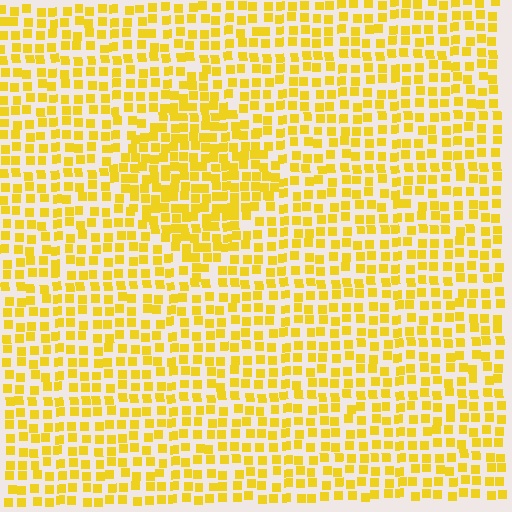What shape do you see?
I see a diamond.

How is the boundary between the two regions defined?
The boundary is defined by a change in element density (approximately 1.6x ratio). All elements are the same color, size, and shape.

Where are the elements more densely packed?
The elements are more densely packed inside the diamond boundary.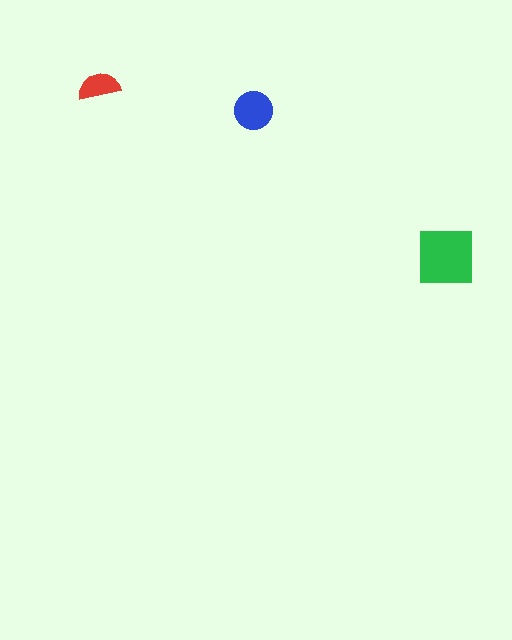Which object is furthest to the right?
The green square is rightmost.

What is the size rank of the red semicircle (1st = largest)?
3rd.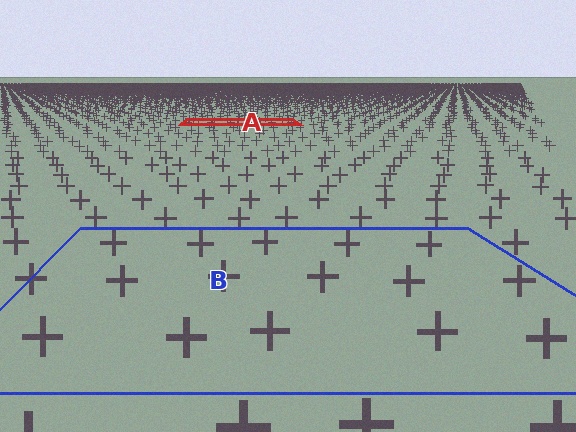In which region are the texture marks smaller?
The texture marks are smaller in region A, because it is farther away.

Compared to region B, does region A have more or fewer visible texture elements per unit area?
Region A has more texture elements per unit area — they are packed more densely because it is farther away.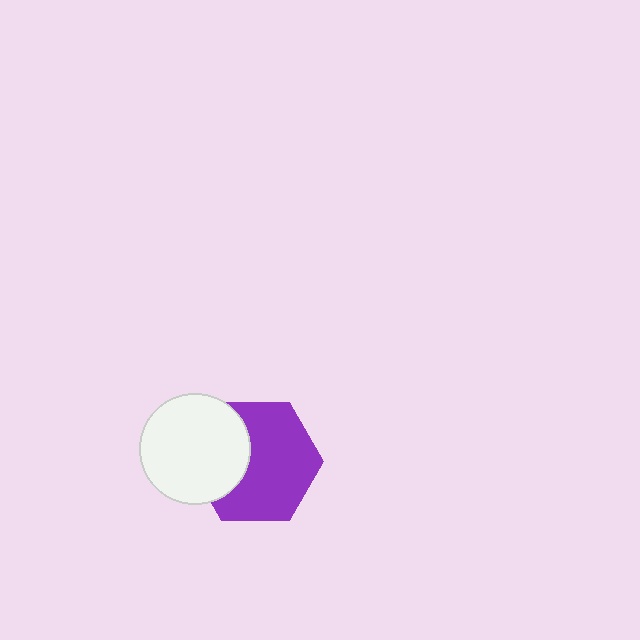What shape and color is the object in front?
The object in front is a white circle.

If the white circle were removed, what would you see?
You would see the complete purple hexagon.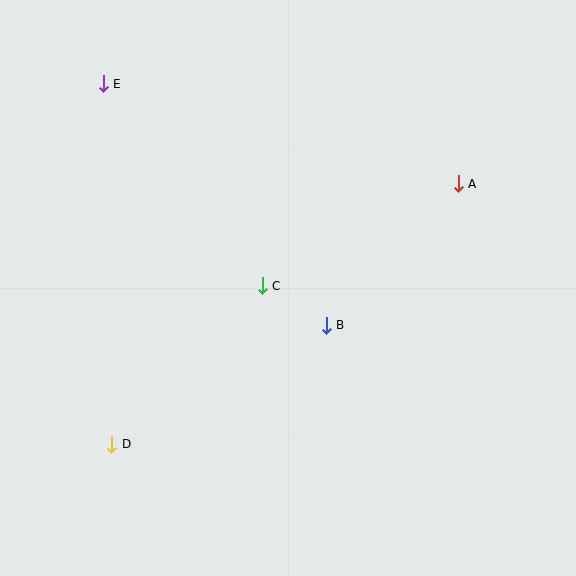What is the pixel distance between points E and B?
The distance between E and B is 329 pixels.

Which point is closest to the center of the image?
Point C at (262, 286) is closest to the center.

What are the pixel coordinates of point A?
Point A is at (458, 184).